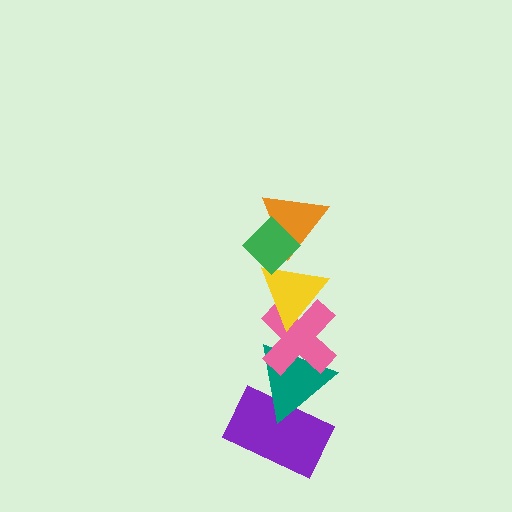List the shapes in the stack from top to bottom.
From top to bottom: the green diamond, the orange triangle, the yellow triangle, the pink cross, the teal triangle, the purple rectangle.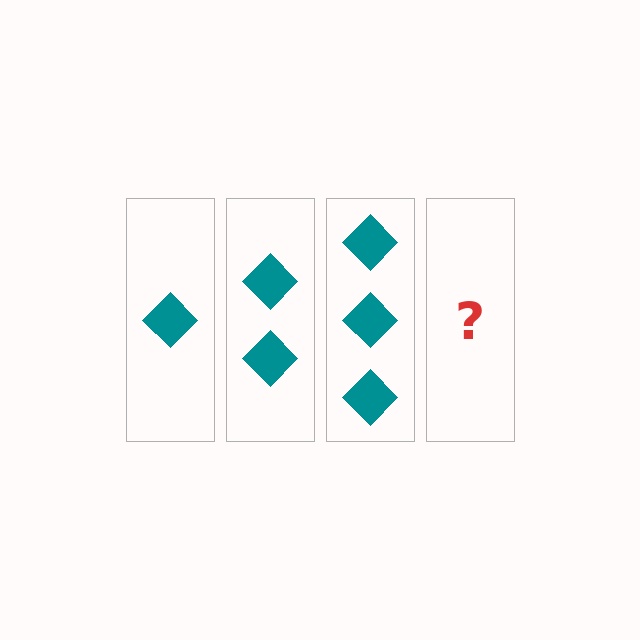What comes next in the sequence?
The next element should be 4 diamonds.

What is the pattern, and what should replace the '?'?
The pattern is that each step adds one more diamond. The '?' should be 4 diamonds.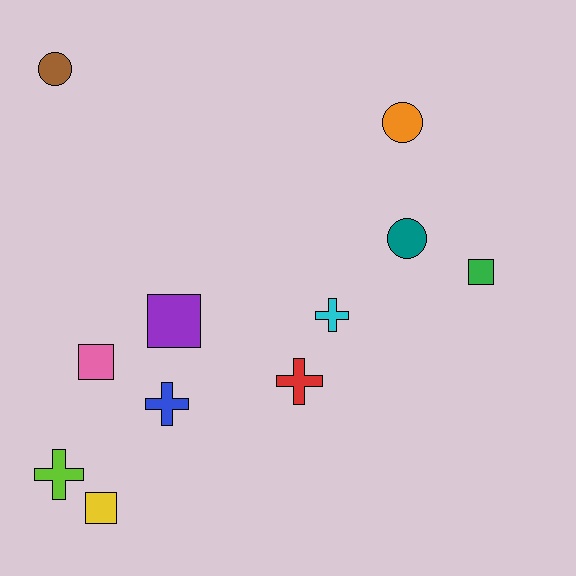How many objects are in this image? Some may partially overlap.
There are 11 objects.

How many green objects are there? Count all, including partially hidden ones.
There is 1 green object.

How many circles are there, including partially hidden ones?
There are 3 circles.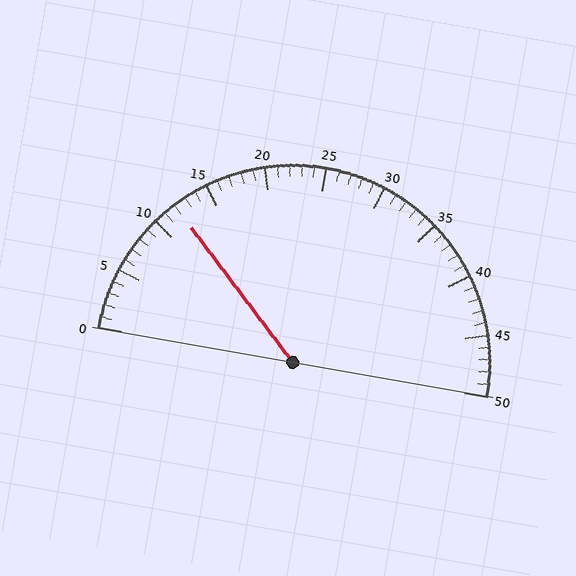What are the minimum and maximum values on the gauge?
The gauge ranges from 0 to 50.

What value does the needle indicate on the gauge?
The needle indicates approximately 12.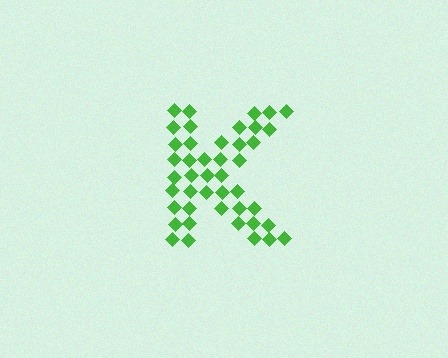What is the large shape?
The large shape is the letter K.